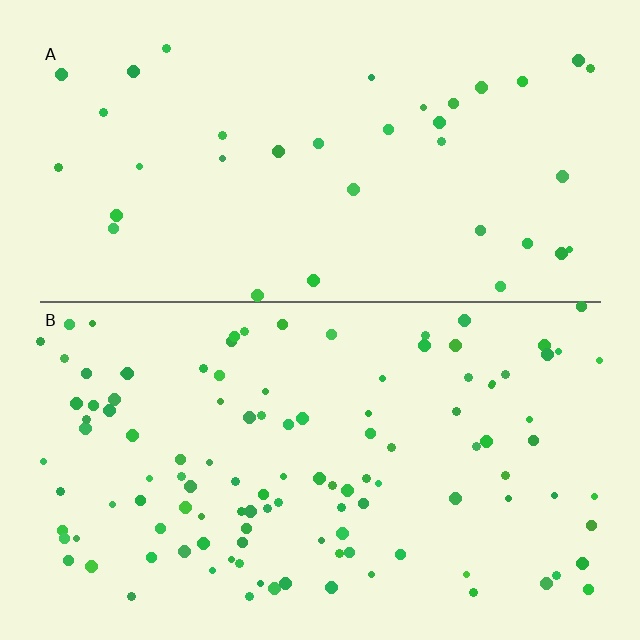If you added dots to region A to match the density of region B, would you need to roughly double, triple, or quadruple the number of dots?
Approximately triple.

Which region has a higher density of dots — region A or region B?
B (the bottom).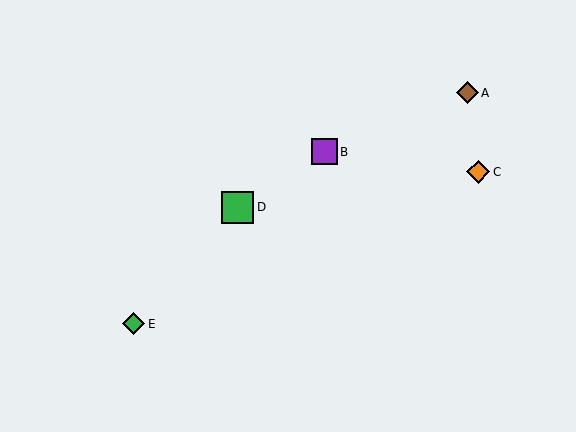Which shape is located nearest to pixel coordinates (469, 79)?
The brown diamond (labeled A) at (467, 93) is nearest to that location.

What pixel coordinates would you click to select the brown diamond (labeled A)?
Click at (467, 93) to select the brown diamond A.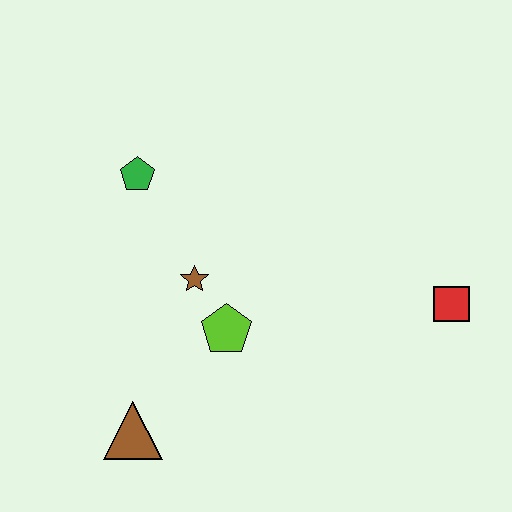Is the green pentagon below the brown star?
No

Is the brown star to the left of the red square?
Yes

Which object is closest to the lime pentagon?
The brown star is closest to the lime pentagon.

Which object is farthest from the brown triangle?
The red square is farthest from the brown triangle.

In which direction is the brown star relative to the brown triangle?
The brown star is above the brown triangle.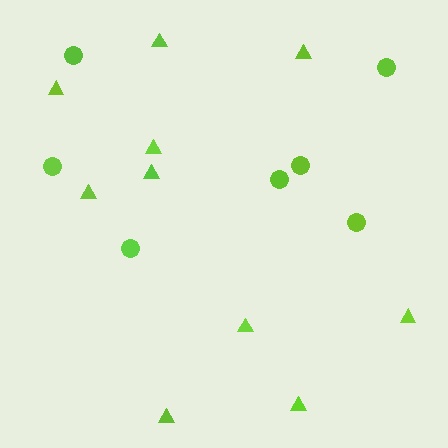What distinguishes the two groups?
There are 2 groups: one group of triangles (10) and one group of circles (7).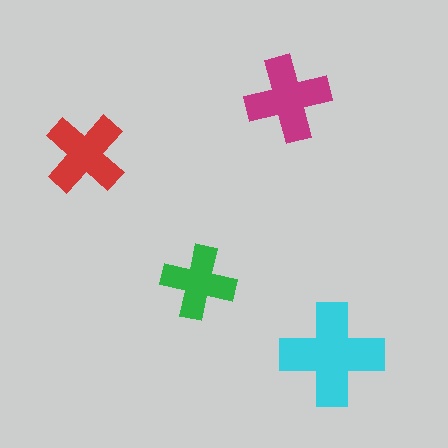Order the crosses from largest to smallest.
the cyan one, the magenta one, the red one, the green one.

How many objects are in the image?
There are 4 objects in the image.